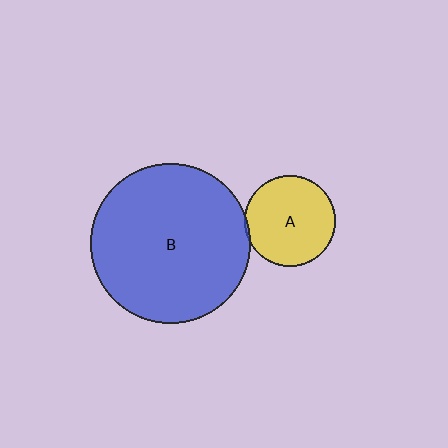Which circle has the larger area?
Circle B (blue).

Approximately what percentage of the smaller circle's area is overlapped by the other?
Approximately 5%.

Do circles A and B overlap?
Yes.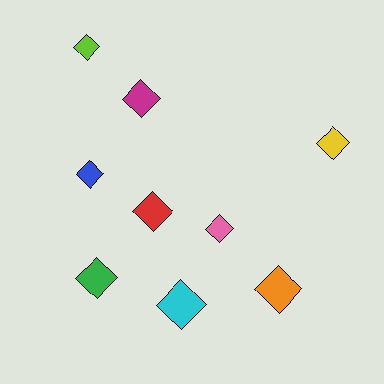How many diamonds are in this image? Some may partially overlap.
There are 9 diamonds.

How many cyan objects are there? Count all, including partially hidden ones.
There is 1 cyan object.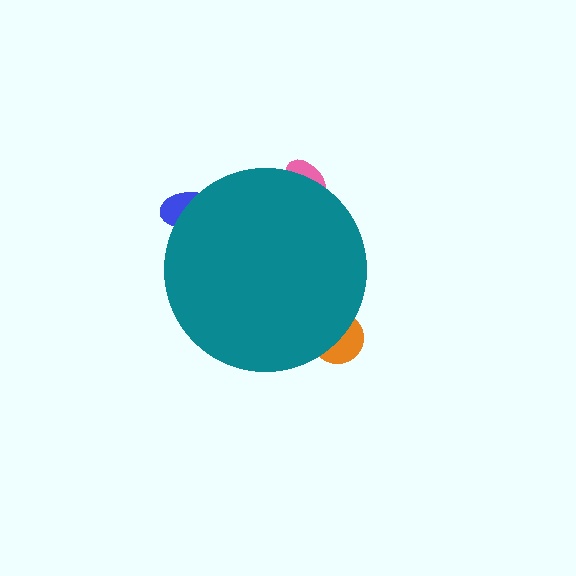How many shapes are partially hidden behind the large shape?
3 shapes are partially hidden.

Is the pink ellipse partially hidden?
Yes, the pink ellipse is partially hidden behind the teal circle.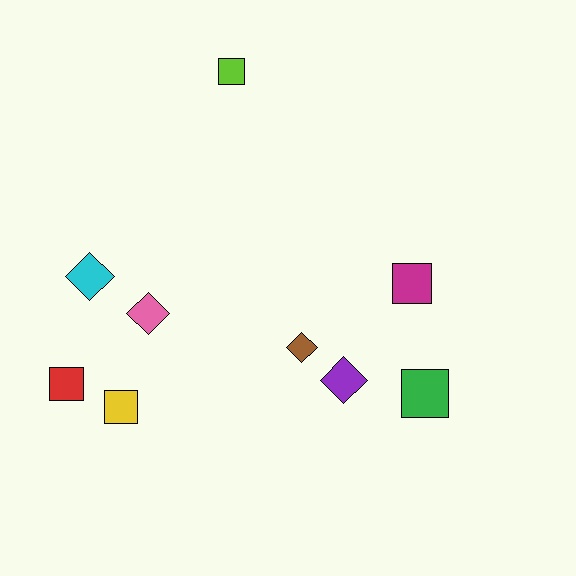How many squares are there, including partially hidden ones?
There are 5 squares.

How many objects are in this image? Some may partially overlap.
There are 9 objects.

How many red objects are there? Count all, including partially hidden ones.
There is 1 red object.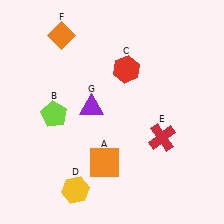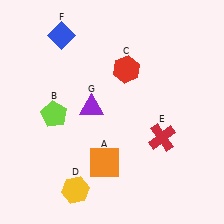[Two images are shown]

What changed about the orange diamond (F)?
In Image 1, F is orange. In Image 2, it changed to blue.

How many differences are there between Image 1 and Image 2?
There is 1 difference between the two images.